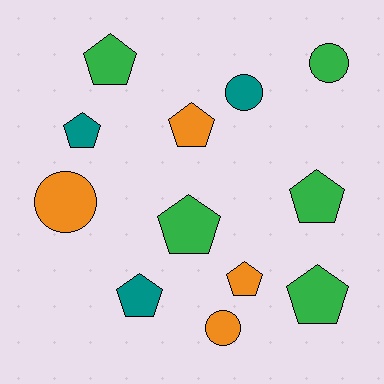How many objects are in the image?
There are 12 objects.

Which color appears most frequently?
Green, with 5 objects.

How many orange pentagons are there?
There are 2 orange pentagons.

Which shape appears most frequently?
Pentagon, with 8 objects.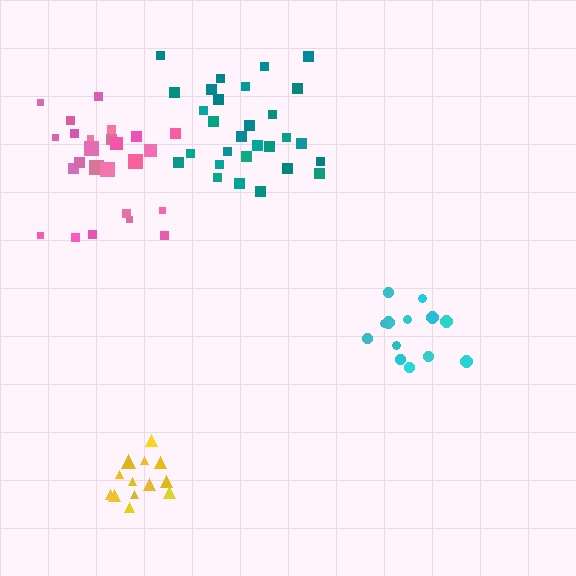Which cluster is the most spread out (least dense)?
Pink.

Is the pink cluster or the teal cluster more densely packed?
Teal.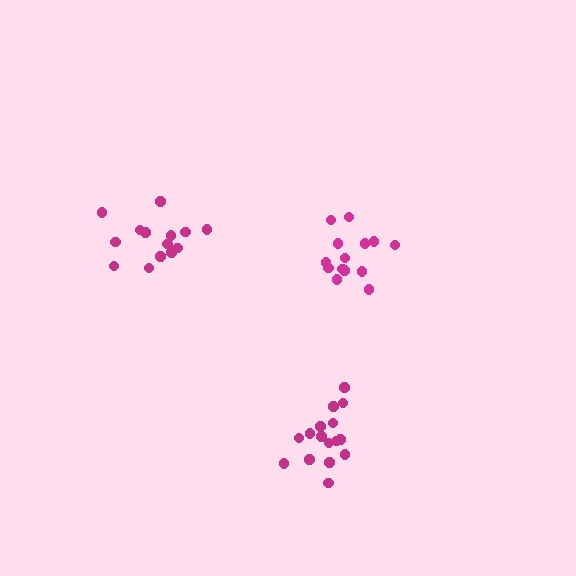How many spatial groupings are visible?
There are 3 spatial groupings.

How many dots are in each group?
Group 1: 16 dots, Group 2: 14 dots, Group 3: 14 dots (44 total).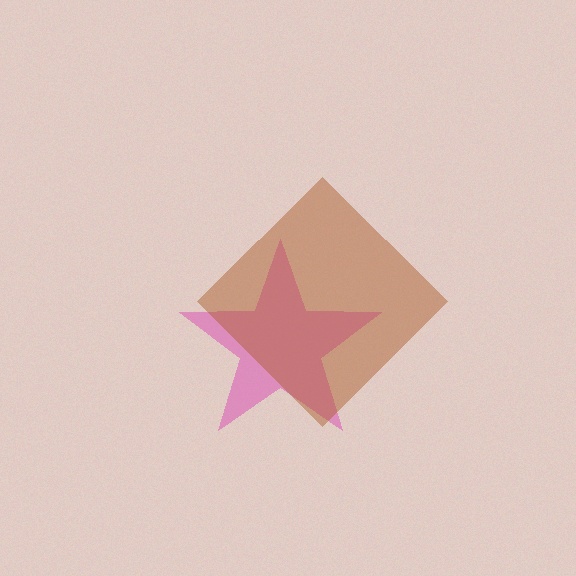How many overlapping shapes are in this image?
There are 2 overlapping shapes in the image.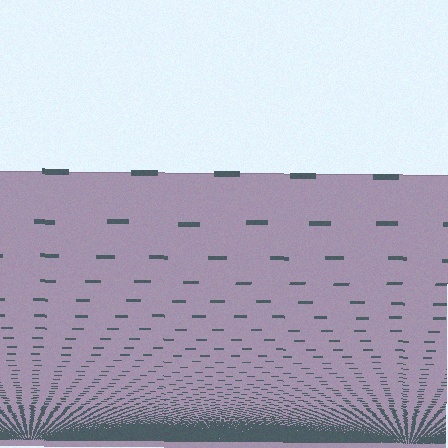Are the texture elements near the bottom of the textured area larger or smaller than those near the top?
Smaller. The gradient is inverted — elements near the bottom are smaller and denser.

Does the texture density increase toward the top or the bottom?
Density increases toward the bottom.